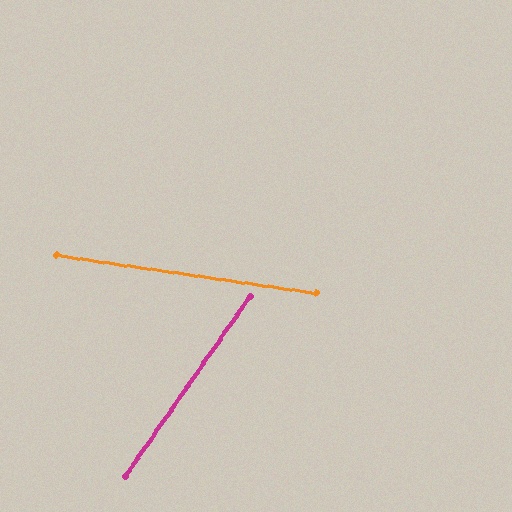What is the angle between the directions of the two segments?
Approximately 64 degrees.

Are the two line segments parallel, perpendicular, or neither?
Neither parallel nor perpendicular — they differ by about 64°.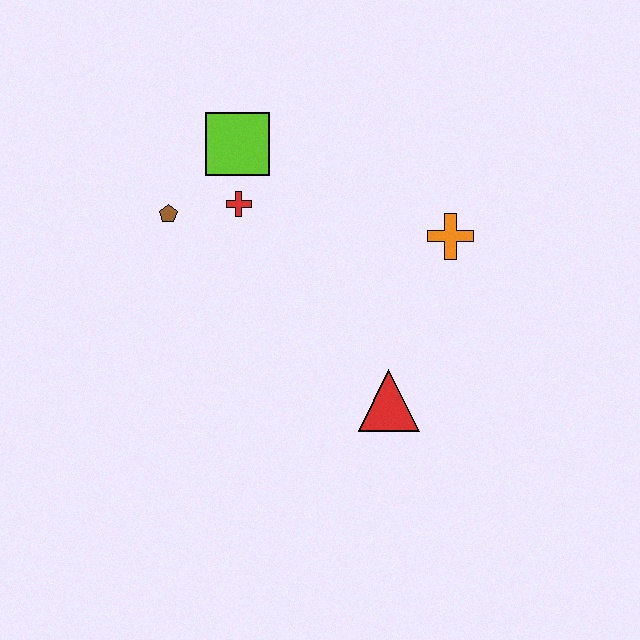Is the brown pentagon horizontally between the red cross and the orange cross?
No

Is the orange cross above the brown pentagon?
No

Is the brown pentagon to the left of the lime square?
Yes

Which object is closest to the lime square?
The red cross is closest to the lime square.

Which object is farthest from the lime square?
The red triangle is farthest from the lime square.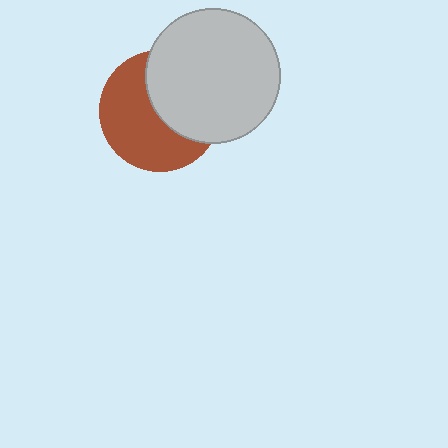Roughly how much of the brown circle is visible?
About half of it is visible (roughly 55%).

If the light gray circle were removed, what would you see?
You would see the complete brown circle.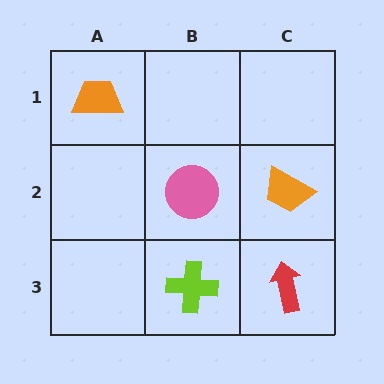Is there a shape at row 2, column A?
No, that cell is empty.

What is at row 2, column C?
An orange trapezoid.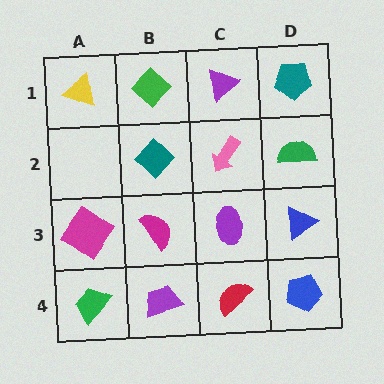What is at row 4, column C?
A red semicircle.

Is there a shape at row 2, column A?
No, that cell is empty.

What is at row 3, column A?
A magenta diamond.